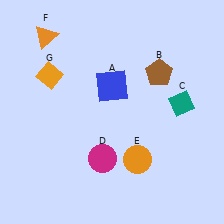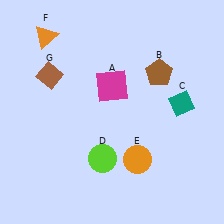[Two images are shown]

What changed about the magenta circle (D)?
In Image 1, D is magenta. In Image 2, it changed to lime.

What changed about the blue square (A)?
In Image 1, A is blue. In Image 2, it changed to magenta.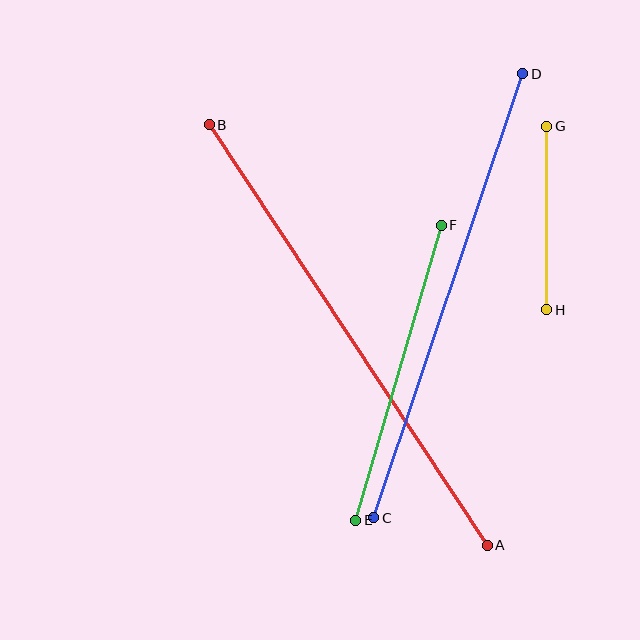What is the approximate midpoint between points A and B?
The midpoint is at approximately (348, 335) pixels.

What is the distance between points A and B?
The distance is approximately 504 pixels.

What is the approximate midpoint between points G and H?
The midpoint is at approximately (547, 218) pixels.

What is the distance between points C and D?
The distance is approximately 469 pixels.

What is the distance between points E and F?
The distance is approximately 307 pixels.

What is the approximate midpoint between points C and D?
The midpoint is at approximately (448, 296) pixels.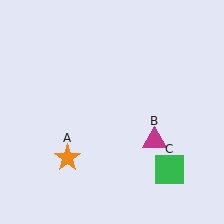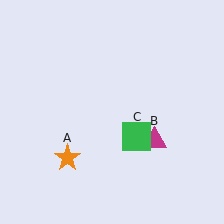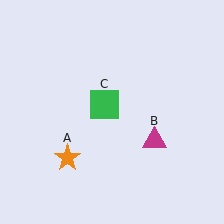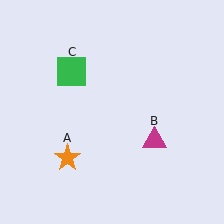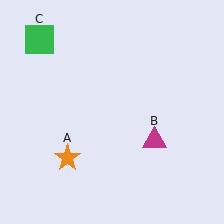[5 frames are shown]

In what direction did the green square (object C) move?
The green square (object C) moved up and to the left.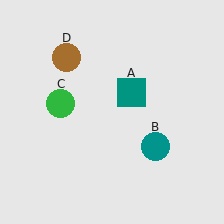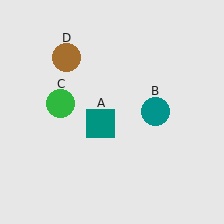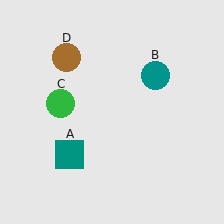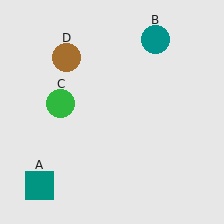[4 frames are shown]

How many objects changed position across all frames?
2 objects changed position: teal square (object A), teal circle (object B).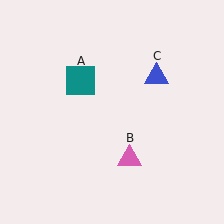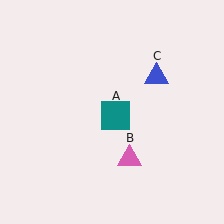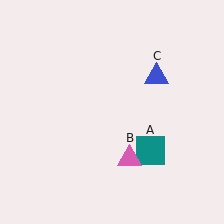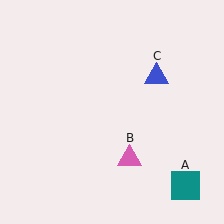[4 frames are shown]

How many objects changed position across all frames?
1 object changed position: teal square (object A).